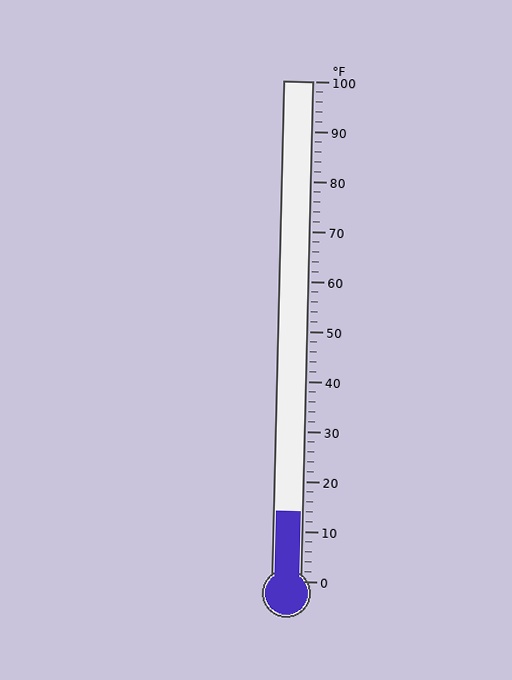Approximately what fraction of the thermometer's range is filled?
The thermometer is filled to approximately 15% of its range.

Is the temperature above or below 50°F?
The temperature is below 50°F.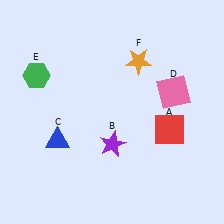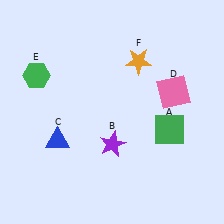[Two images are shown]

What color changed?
The square (A) changed from red in Image 1 to green in Image 2.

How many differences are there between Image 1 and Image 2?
There is 1 difference between the two images.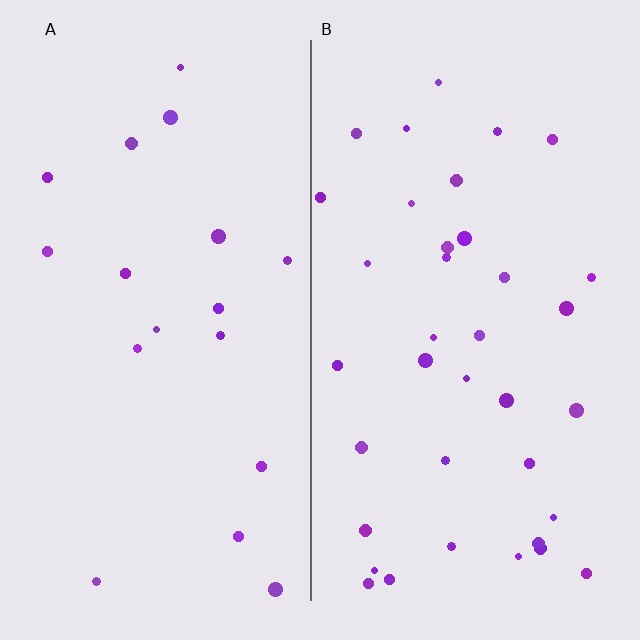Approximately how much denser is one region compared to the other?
Approximately 2.0× — region B over region A.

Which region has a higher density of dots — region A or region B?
B (the right).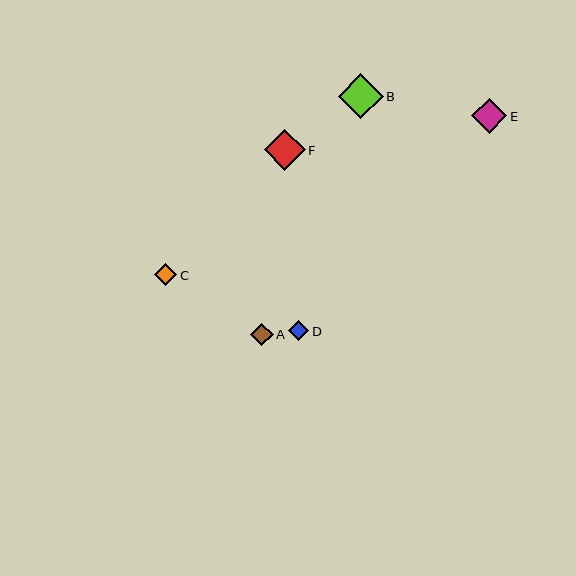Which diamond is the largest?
Diamond B is the largest with a size of approximately 45 pixels.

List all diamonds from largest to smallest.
From largest to smallest: B, F, E, C, A, D.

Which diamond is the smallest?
Diamond D is the smallest with a size of approximately 20 pixels.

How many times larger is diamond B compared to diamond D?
Diamond B is approximately 2.3 times the size of diamond D.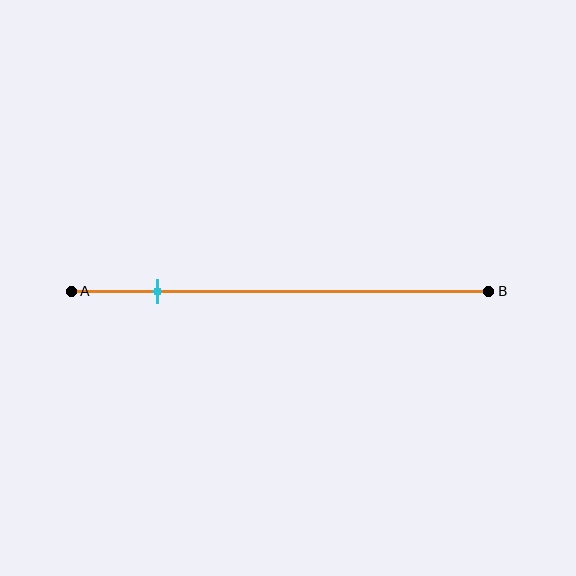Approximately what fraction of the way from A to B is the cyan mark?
The cyan mark is approximately 20% of the way from A to B.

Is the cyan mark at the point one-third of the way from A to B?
No, the mark is at about 20% from A, not at the 33% one-third point.